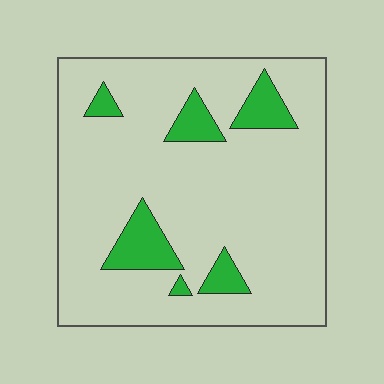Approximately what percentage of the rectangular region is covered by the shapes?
Approximately 15%.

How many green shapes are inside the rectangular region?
6.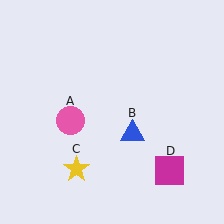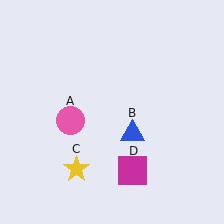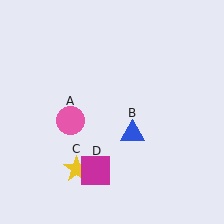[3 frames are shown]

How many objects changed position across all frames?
1 object changed position: magenta square (object D).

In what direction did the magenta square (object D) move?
The magenta square (object D) moved left.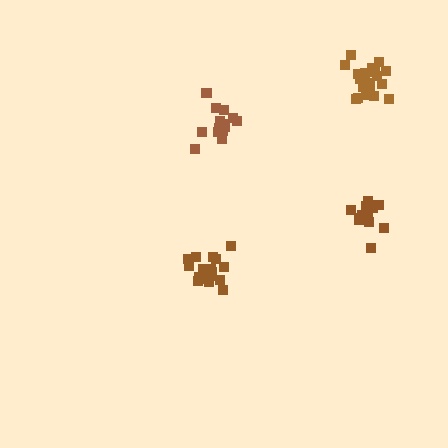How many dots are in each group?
Group 1: 17 dots, Group 2: 16 dots, Group 3: 20 dots, Group 4: 15 dots (68 total).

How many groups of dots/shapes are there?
There are 4 groups.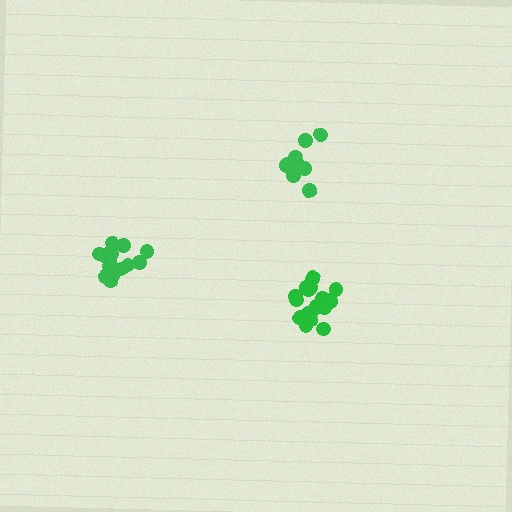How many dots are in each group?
Group 1: 12 dots, Group 2: 17 dots, Group 3: 17 dots (46 total).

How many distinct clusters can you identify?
There are 3 distinct clusters.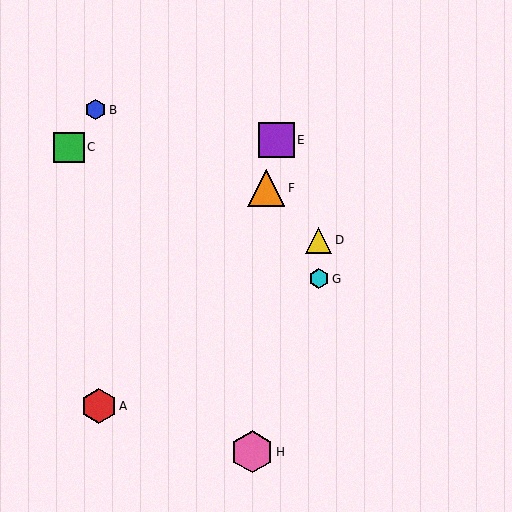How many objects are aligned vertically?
2 objects (D, G) are aligned vertically.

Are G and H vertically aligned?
No, G is at x≈319 and H is at x≈252.